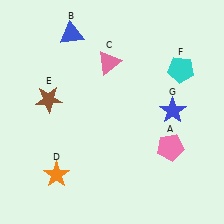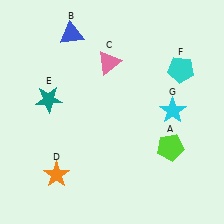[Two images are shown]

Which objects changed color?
A changed from pink to lime. E changed from brown to teal. G changed from blue to cyan.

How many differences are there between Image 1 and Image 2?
There are 3 differences between the two images.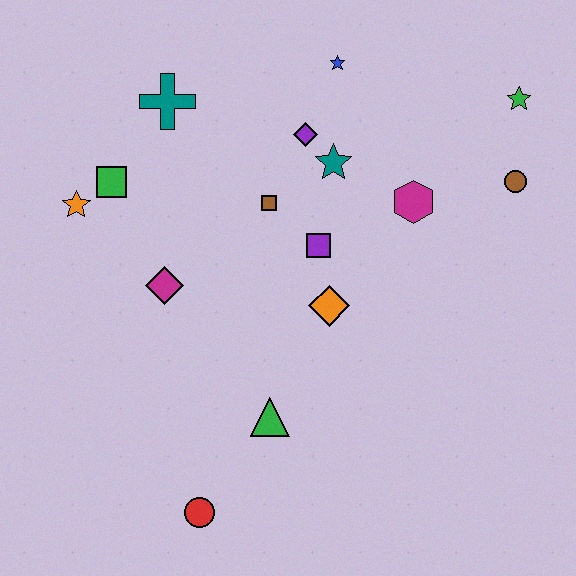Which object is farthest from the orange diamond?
The green star is farthest from the orange diamond.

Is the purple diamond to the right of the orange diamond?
No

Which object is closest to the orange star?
The green square is closest to the orange star.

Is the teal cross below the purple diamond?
No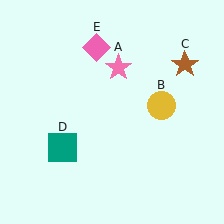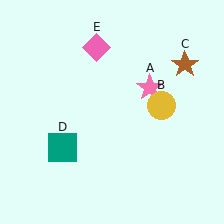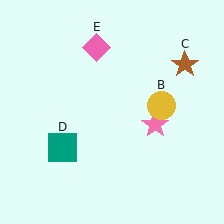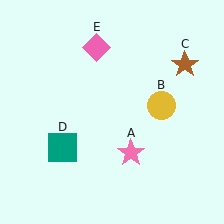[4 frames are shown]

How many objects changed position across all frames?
1 object changed position: pink star (object A).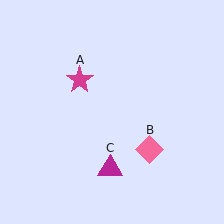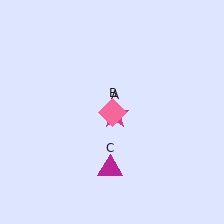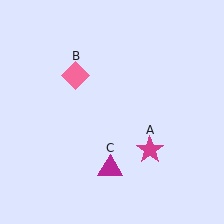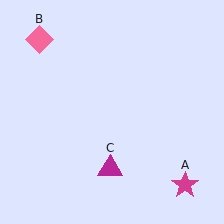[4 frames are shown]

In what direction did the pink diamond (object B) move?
The pink diamond (object B) moved up and to the left.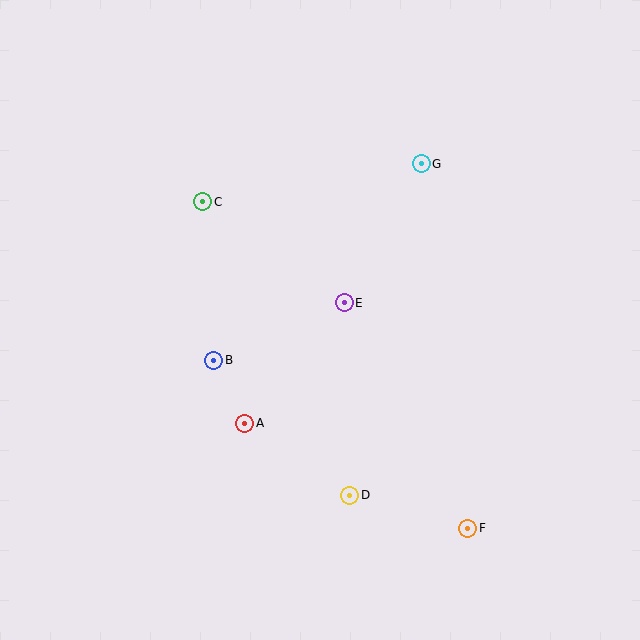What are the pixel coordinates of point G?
Point G is at (421, 164).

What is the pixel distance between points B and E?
The distance between B and E is 142 pixels.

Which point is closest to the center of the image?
Point E at (344, 303) is closest to the center.